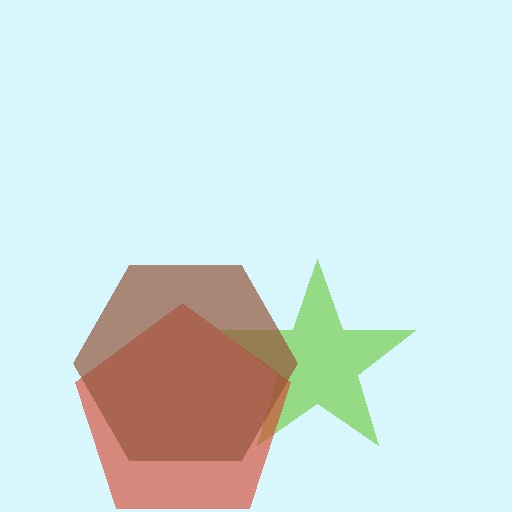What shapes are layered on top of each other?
The layered shapes are: a lime star, a red pentagon, a brown hexagon.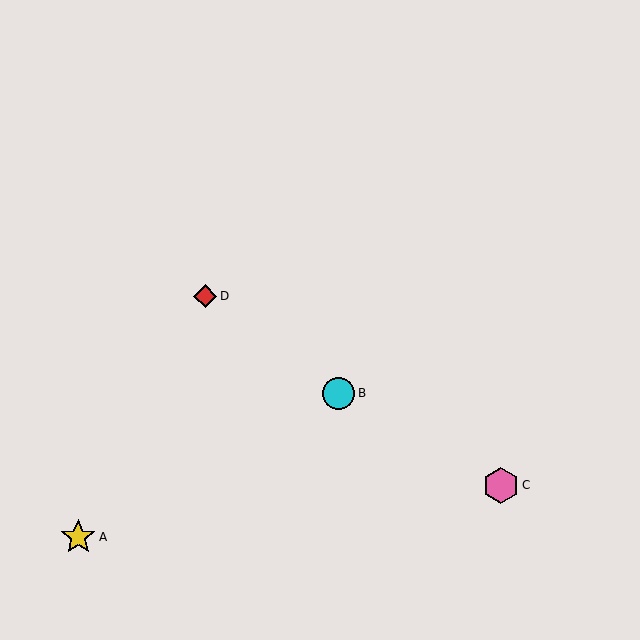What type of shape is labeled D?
Shape D is a red diamond.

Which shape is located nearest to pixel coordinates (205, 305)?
The red diamond (labeled D) at (205, 296) is nearest to that location.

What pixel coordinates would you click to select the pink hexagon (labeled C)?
Click at (501, 485) to select the pink hexagon C.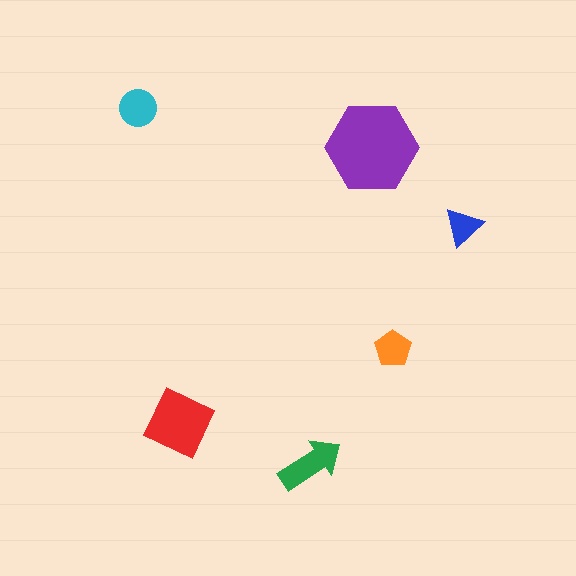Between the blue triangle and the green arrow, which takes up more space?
The green arrow.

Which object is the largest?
The purple hexagon.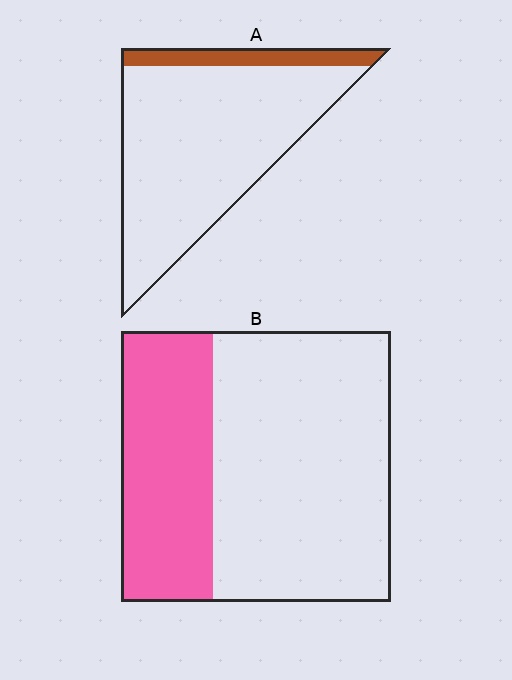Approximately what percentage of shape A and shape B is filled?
A is approximately 15% and B is approximately 35%.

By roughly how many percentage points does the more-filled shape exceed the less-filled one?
By roughly 20 percentage points (B over A).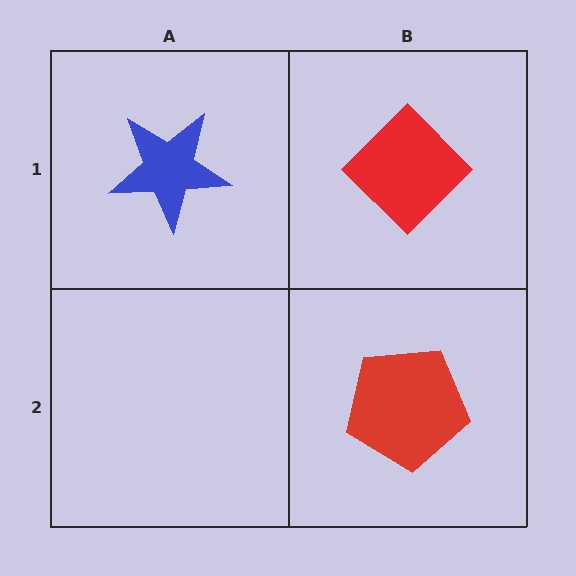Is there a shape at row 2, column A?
No, that cell is empty.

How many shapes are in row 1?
2 shapes.